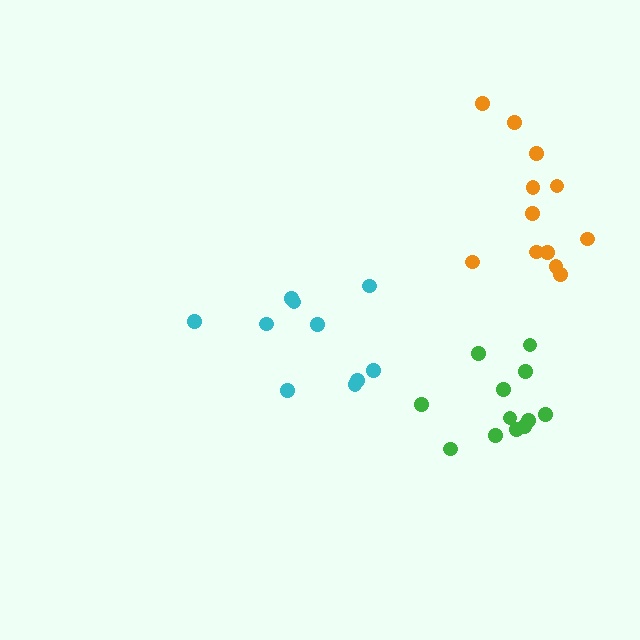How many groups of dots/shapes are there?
There are 3 groups.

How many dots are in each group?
Group 1: 12 dots, Group 2: 10 dots, Group 3: 12 dots (34 total).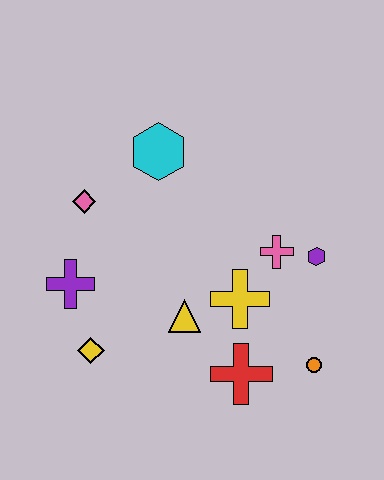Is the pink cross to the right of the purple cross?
Yes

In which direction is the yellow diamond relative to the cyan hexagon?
The yellow diamond is below the cyan hexagon.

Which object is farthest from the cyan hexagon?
The orange circle is farthest from the cyan hexagon.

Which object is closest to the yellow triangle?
The yellow cross is closest to the yellow triangle.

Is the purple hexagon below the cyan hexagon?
Yes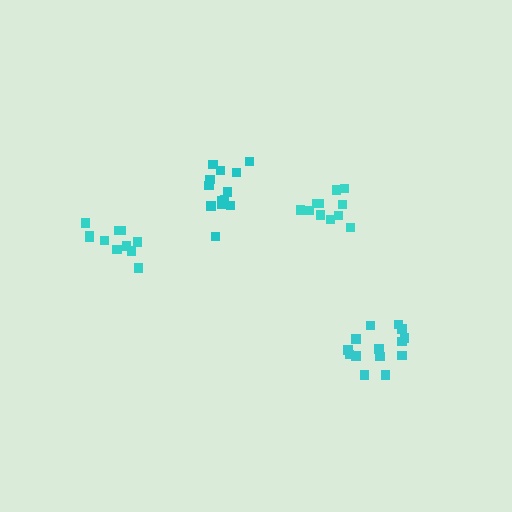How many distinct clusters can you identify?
There are 4 distinct clusters.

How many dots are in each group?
Group 1: 13 dots, Group 2: 11 dots, Group 3: 14 dots, Group 4: 11 dots (49 total).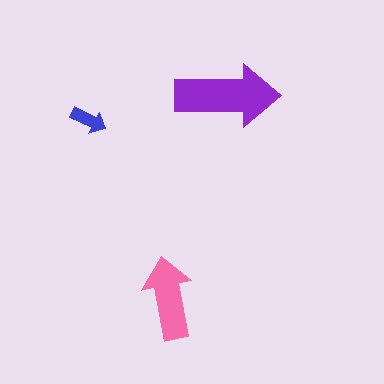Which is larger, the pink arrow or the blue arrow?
The pink one.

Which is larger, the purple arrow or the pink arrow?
The purple one.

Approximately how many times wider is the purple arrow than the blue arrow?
About 3 times wider.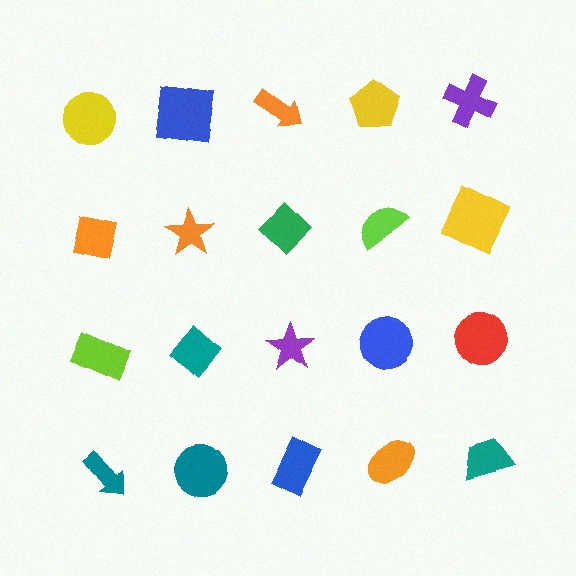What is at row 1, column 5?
A purple cross.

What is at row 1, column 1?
A yellow circle.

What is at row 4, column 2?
A teal circle.